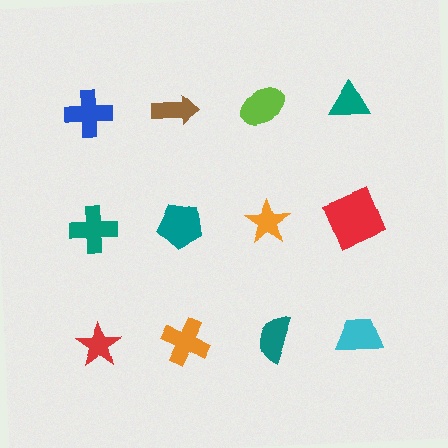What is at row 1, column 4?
A teal triangle.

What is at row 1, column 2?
A brown arrow.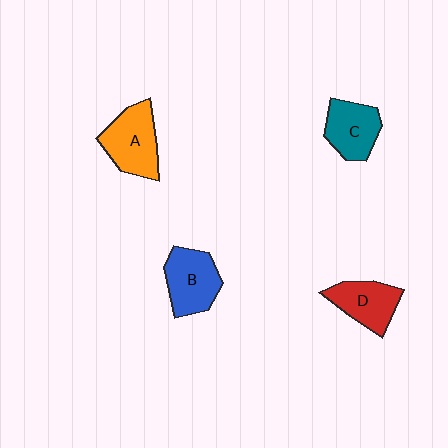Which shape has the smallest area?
Shape C (teal).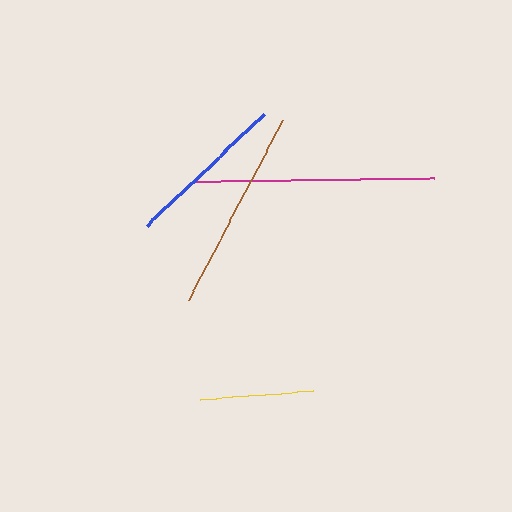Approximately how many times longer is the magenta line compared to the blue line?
The magenta line is approximately 1.5 times the length of the blue line.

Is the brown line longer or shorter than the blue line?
The brown line is longer than the blue line.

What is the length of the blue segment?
The blue segment is approximately 162 pixels long.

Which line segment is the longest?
The magenta line is the longest at approximately 241 pixels.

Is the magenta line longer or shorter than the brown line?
The magenta line is longer than the brown line.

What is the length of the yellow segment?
The yellow segment is approximately 113 pixels long.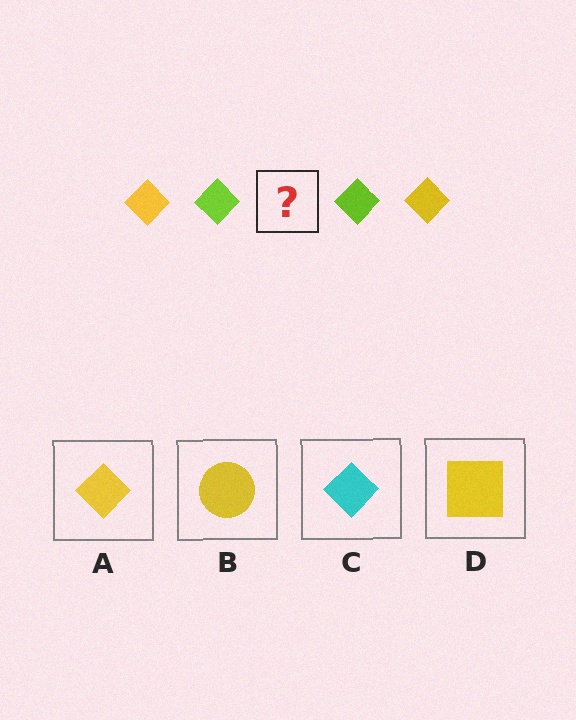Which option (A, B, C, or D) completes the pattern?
A.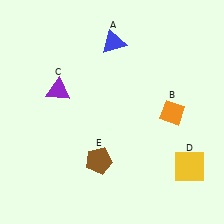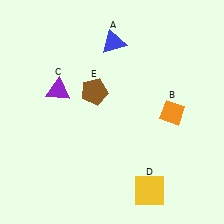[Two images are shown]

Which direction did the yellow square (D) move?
The yellow square (D) moved left.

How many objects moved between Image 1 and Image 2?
2 objects moved between the two images.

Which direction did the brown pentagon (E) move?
The brown pentagon (E) moved up.